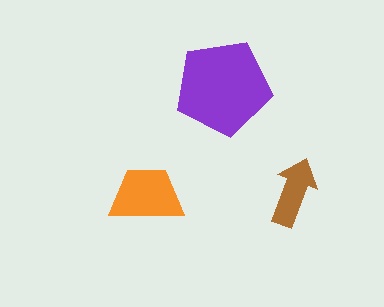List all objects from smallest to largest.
The brown arrow, the orange trapezoid, the purple pentagon.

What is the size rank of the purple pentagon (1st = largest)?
1st.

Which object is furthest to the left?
The orange trapezoid is leftmost.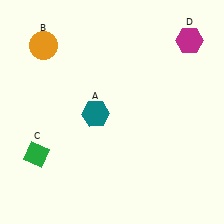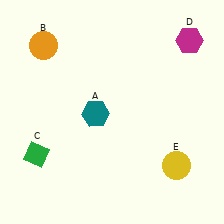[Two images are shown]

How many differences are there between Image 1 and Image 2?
There is 1 difference between the two images.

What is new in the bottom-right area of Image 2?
A yellow circle (E) was added in the bottom-right area of Image 2.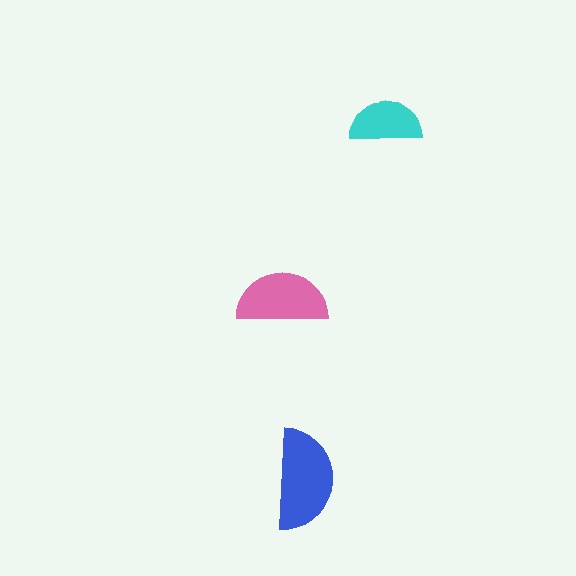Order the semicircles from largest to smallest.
the blue one, the pink one, the cyan one.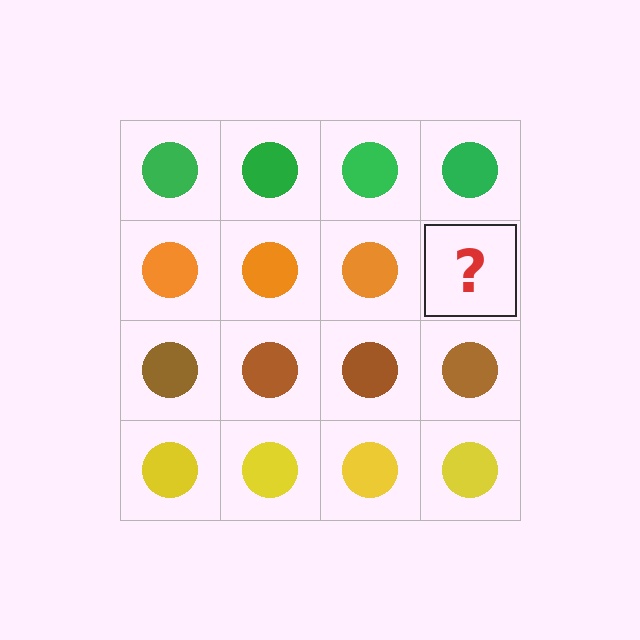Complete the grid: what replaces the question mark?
The question mark should be replaced with an orange circle.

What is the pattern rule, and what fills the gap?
The rule is that each row has a consistent color. The gap should be filled with an orange circle.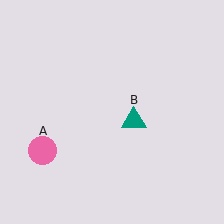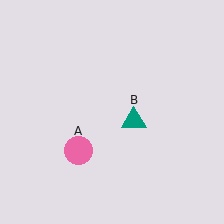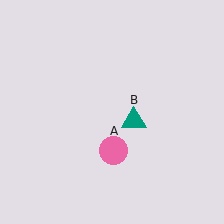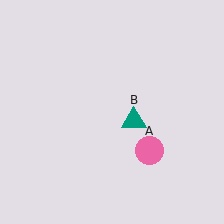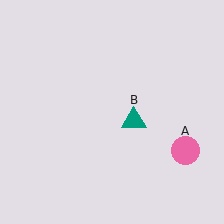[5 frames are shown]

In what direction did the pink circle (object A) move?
The pink circle (object A) moved right.